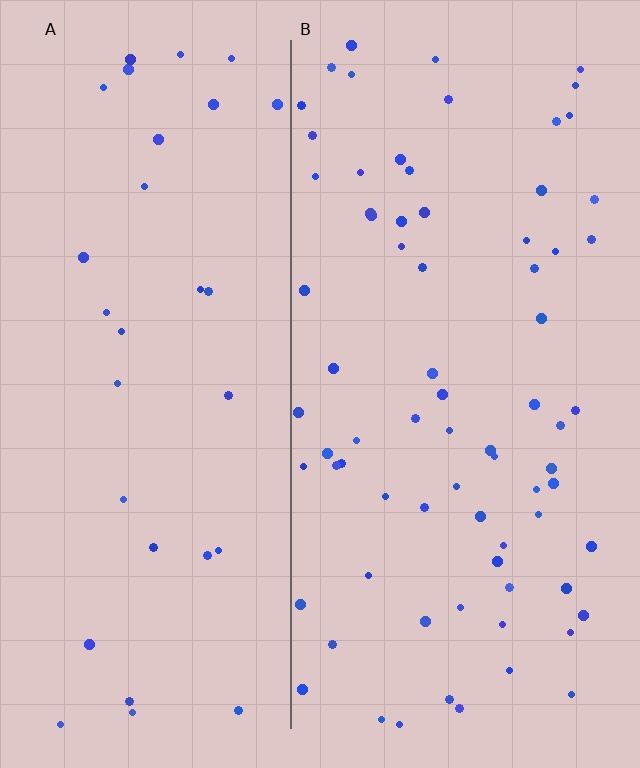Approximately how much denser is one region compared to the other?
Approximately 2.4× — region B over region A.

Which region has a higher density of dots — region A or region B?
B (the right).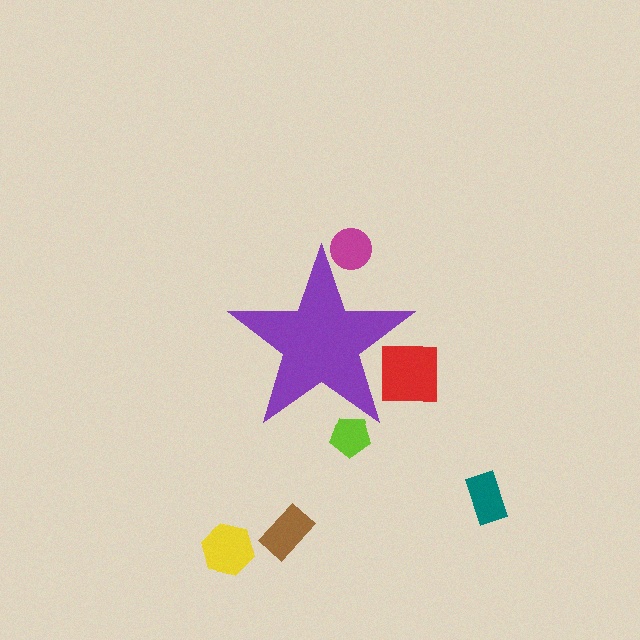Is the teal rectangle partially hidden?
No, the teal rectangle is fully visible.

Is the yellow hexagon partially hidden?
No, the yellow hexagon is fully visible.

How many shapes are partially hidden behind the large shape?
3 shapes are partially hidden.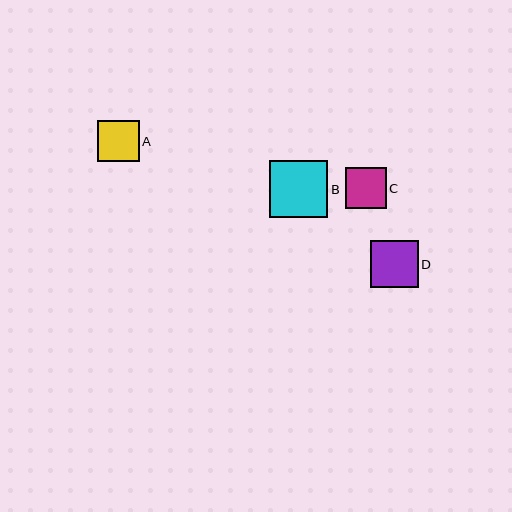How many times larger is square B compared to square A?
Square B is approximately 1.4 times the size of square A.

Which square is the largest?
Square B is the largest with a size of approximately 58 pixels.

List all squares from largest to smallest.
From largest to smallest: B, D, A, C.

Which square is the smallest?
Square C is the smallest with a size of approximately 41 pixels.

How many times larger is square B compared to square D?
Square B is approximately 1.2 times the size of square D.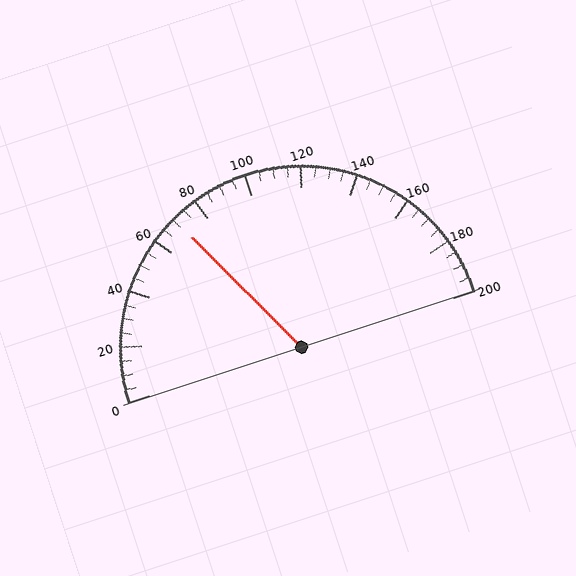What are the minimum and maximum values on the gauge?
The gauge ranges from 0 to 200.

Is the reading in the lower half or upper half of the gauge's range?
The reading is in the lower half of the range (0 to 200).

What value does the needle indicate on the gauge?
The needle indicates approximately 70.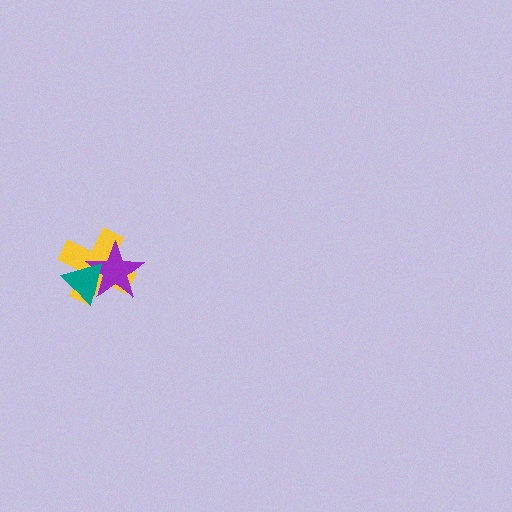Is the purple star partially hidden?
Yes, it is partially covered by another shape.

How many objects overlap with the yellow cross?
2 objects overlap with the yellow cross.